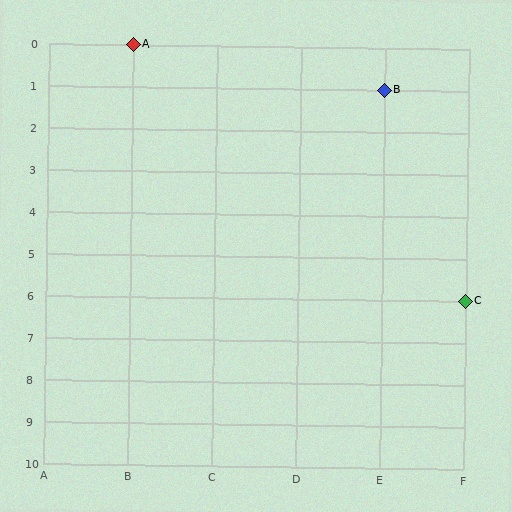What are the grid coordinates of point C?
Point C is at grid coordinates (F, 6).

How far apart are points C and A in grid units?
Points C and A are 4 columns and 6 rows apart (about 7.2 grid units diagonally).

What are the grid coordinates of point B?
Point B is at grid coordinates (E, 1).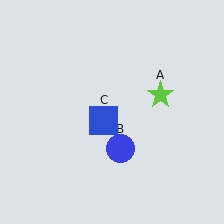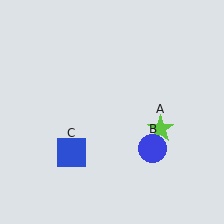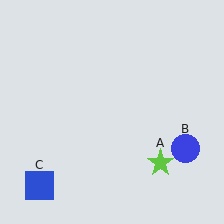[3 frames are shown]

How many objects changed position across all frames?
3 objects changed position: lime star (object A), blue circle (object B), blue square (object C).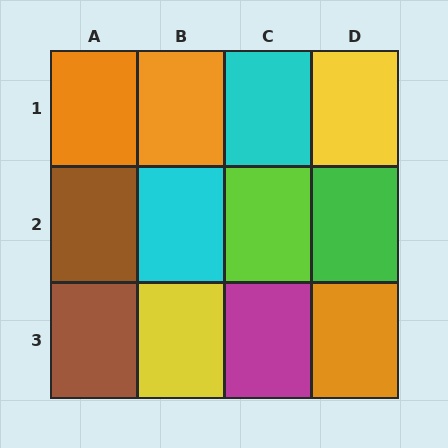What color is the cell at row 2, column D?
Green.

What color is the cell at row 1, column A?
Orange.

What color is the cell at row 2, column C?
Lime.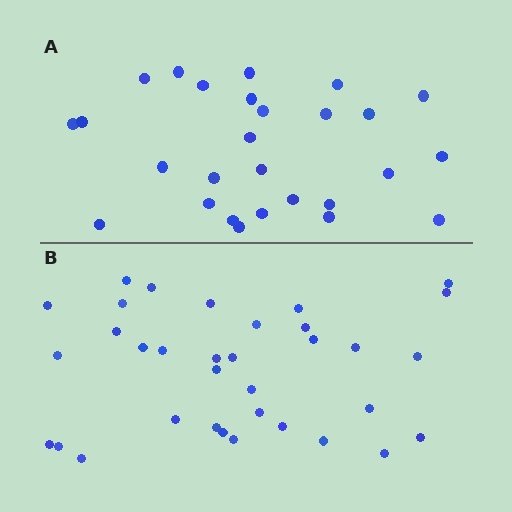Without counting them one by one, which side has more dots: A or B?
Region B (the bottom region) has more dots.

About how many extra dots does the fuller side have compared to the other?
Region B has roughly 8 or so more dots than region A.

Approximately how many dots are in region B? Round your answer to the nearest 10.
About 30 dots. (The exact count is 34, which rounds to 30.)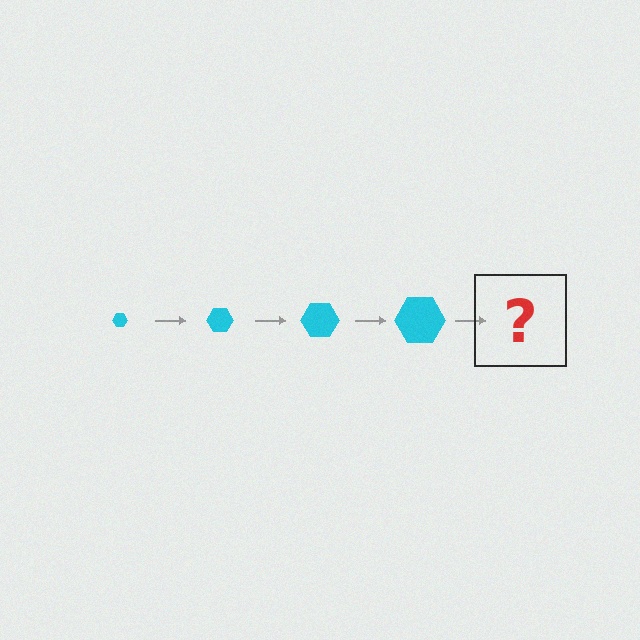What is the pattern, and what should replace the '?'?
The pattern is that the hexagon gets progressively larger each step. The '?' should be a cyan hexagon, larger than the previous one.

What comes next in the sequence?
The next element should be a cyan hexagon, larger than the previous one.